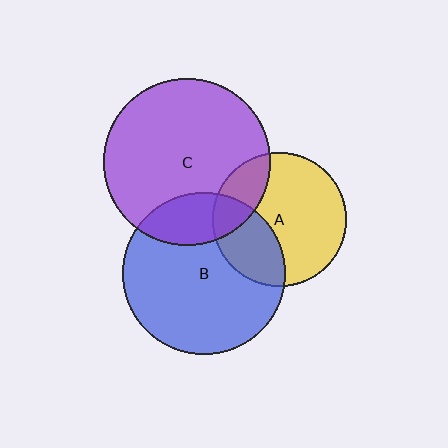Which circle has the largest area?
Circle C (purple).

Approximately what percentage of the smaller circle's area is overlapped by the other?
Approximately 20%.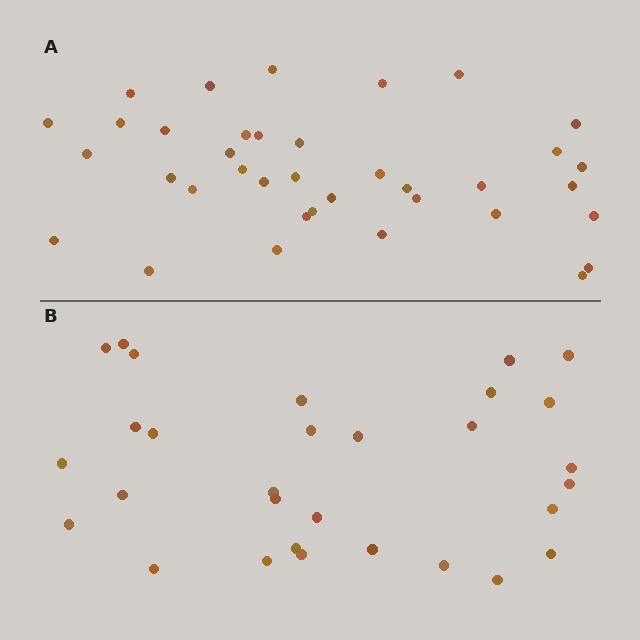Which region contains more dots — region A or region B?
Region A (the top region) has more dots.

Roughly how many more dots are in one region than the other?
Region A has roughly 8 or so more dots than region B.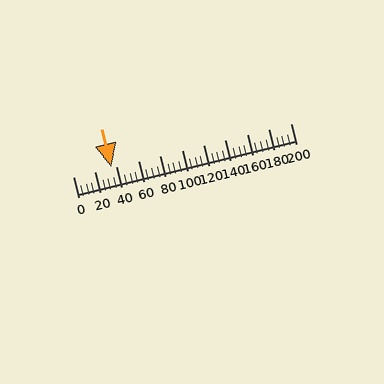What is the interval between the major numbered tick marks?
The major tick marks are spaced 20 units apart.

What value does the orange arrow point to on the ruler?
The orange arrow points to approximately 35.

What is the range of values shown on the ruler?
The ruler shows values from 0 to 200.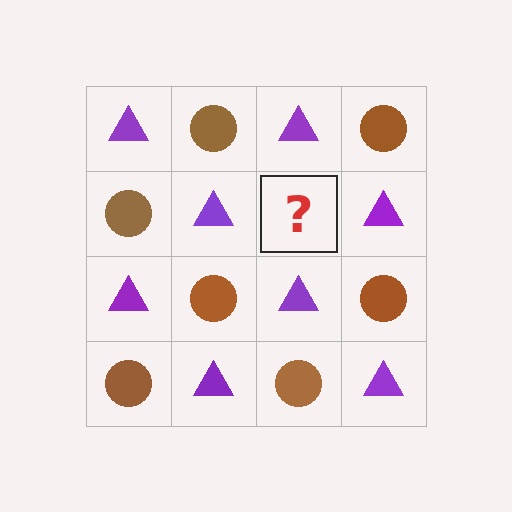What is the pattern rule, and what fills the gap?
The rule is that it alternates purple triangle and brown circle in a checkerboard pattern. The gap should be filled with a brown circle.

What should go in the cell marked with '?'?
The missing cell should contain a brown circle.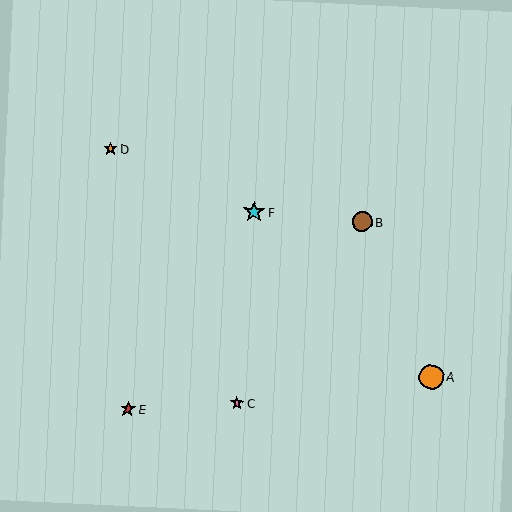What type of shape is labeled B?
Shape B is a brown circle.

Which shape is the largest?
The orange circle (labeled A) is the largest.